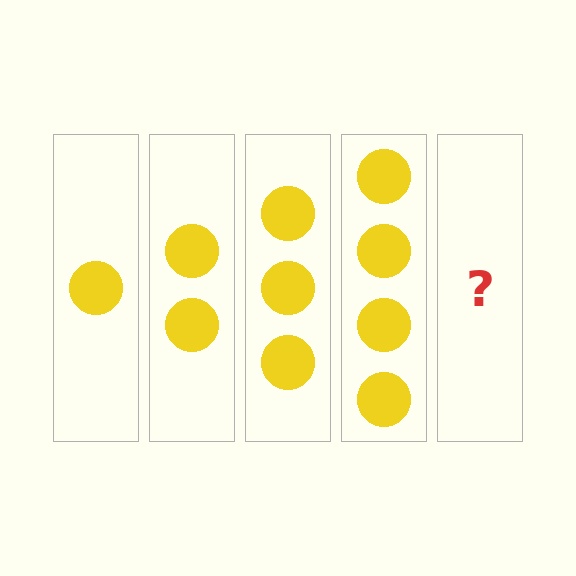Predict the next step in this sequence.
The next step is 5 circles.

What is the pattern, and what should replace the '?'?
The pattern is that each step adds one more circle. The '?' should be 5 circles.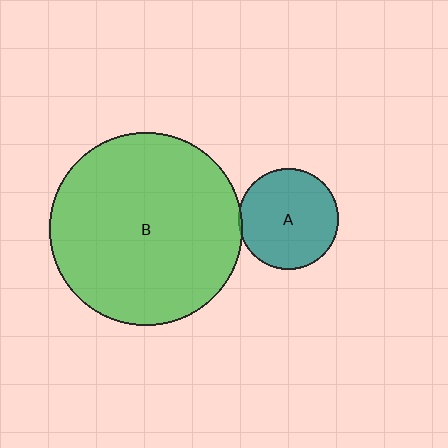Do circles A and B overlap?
Yes.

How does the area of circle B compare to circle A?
Approximately 3.7 times.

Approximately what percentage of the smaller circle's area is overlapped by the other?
Approximately 5%.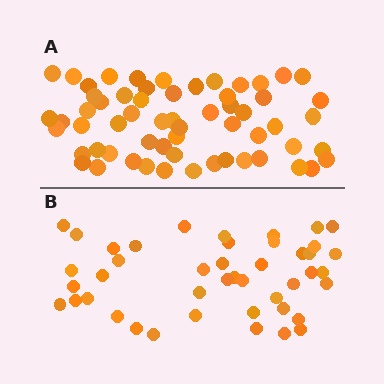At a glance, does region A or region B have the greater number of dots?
Region A (the top region) has more dots.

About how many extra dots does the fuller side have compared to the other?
Region A has approximately 15 more dots than region B.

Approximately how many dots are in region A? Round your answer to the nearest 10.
About 60 dots.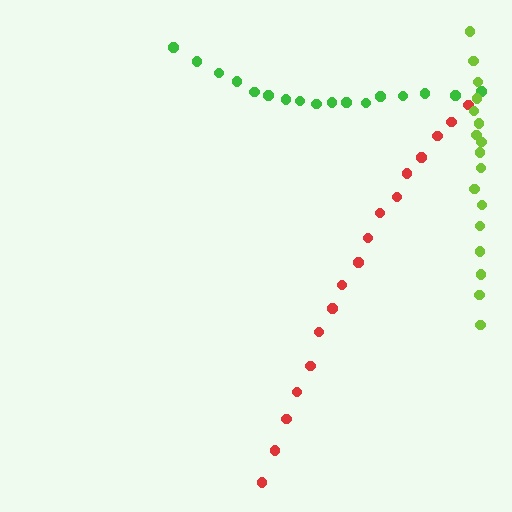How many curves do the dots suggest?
There are 3 distinct paths.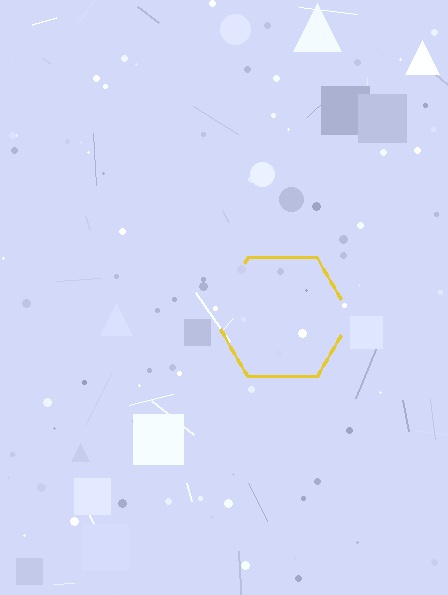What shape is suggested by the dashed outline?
The dashed outline suggests a hexagon.